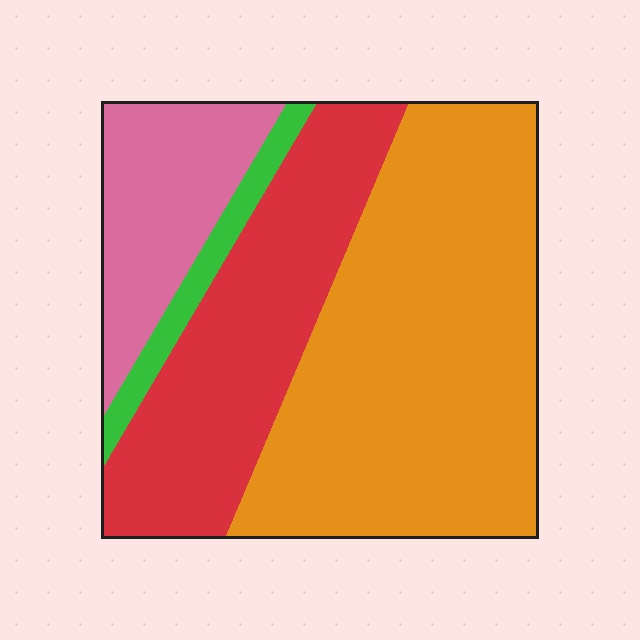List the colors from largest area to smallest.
From largest to smallest: orange, red, pink, green.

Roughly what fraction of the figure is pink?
Pink covers around 15% of the figure.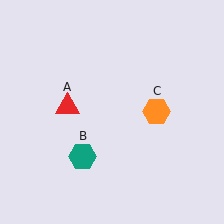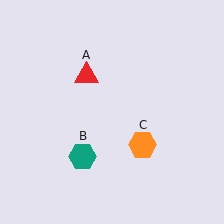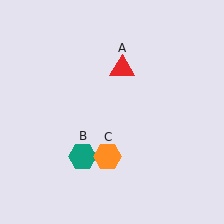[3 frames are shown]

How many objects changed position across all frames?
2 objects changed position: red triangle (object A), orange hexagon (object C).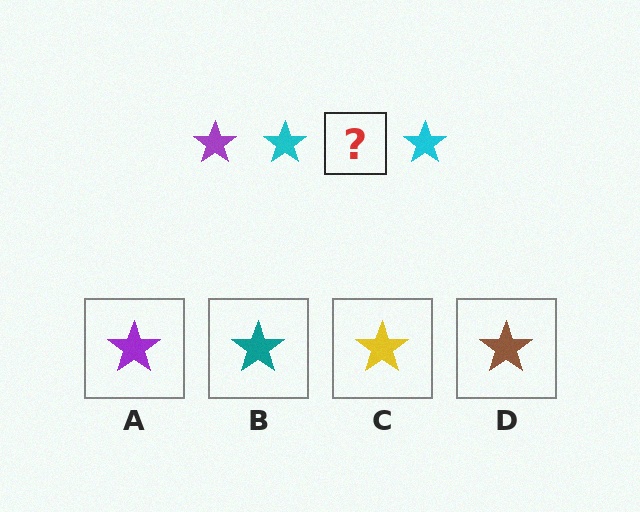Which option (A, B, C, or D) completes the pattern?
A.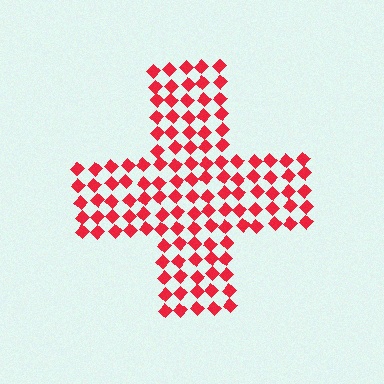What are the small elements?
The small elements are diamonds.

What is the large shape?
The large shape is a cross.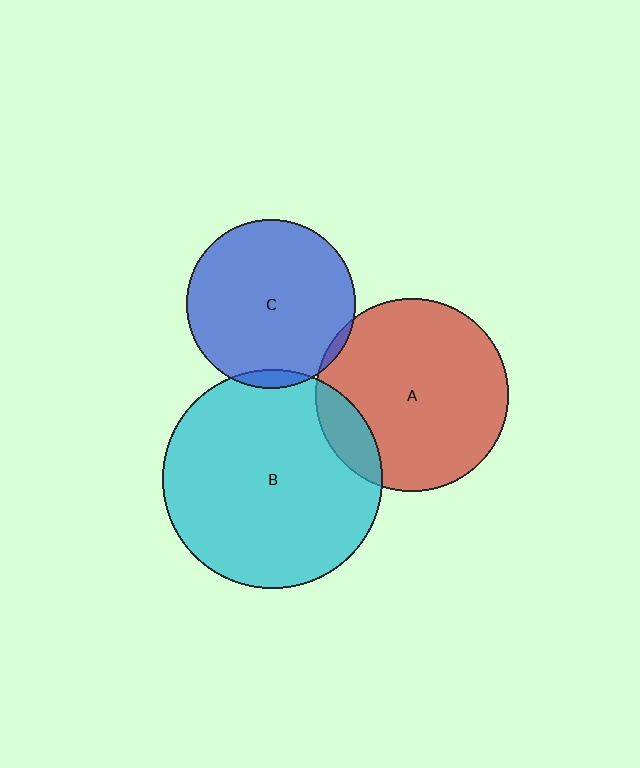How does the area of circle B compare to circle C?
Approximately 1.7 times.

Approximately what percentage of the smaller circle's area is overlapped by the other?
Approximately 5%.